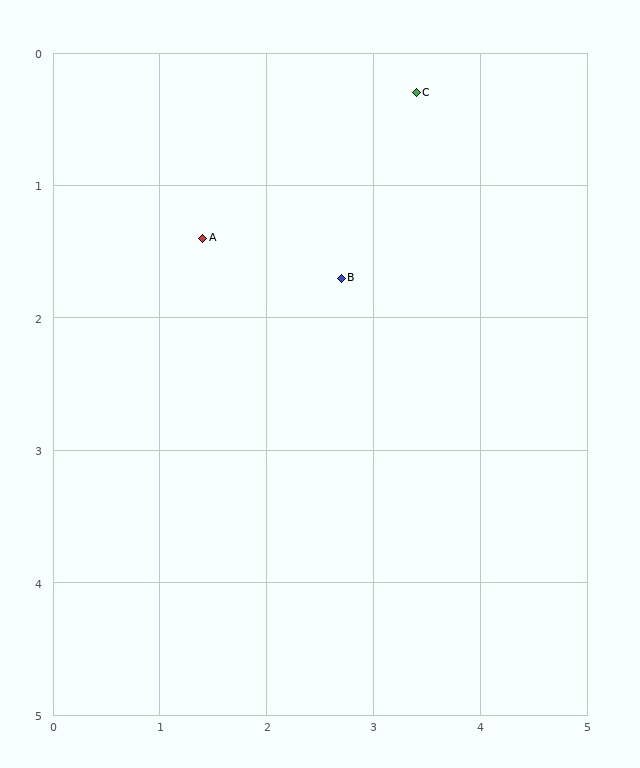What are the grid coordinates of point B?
Point B is at approximately (2.7, 1.7).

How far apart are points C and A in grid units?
Points C and A are about 2.3 grid units apart.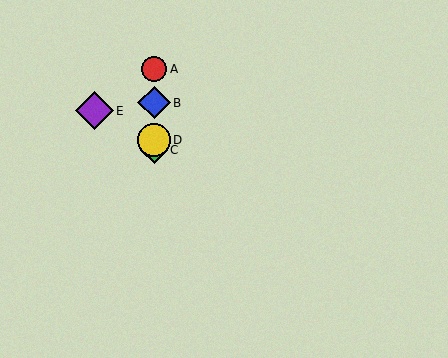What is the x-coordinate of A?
Object A is at x≈154.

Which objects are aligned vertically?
Objects A, B, C, D are aligned vertically.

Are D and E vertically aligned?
No, D is at x≈154 and E is at x≈94.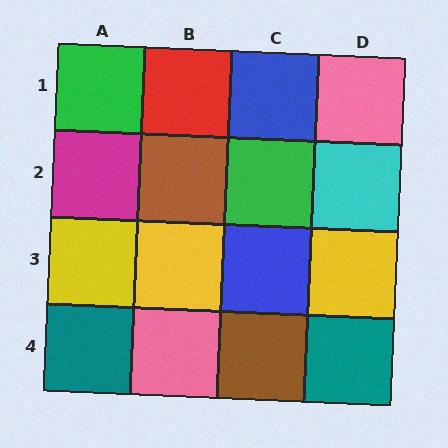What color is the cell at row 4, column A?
Teal.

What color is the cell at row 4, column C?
Brown.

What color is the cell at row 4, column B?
Pink.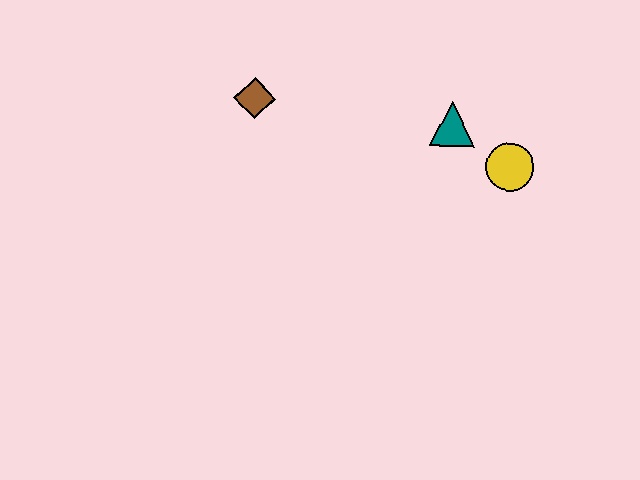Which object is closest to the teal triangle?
The yellow circle is closest to the teal triangle.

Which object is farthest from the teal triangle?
The brown diamond is farthest from the teal triangle.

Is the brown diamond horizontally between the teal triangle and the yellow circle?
No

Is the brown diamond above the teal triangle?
Yes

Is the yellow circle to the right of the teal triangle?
Yes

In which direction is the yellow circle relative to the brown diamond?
The yellow circle is to the right of the brown diamond.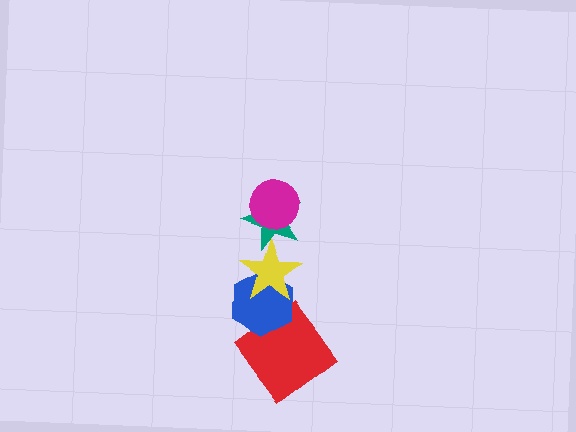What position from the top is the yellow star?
The yellow star is 3rd from the top.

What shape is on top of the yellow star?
The teal star is on top of the yellow star.